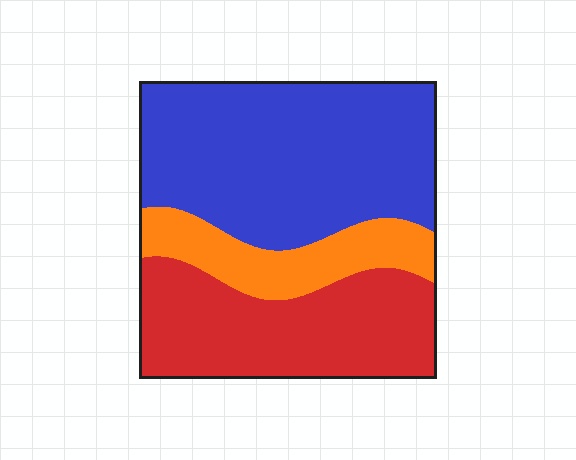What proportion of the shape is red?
Red takes up between a quarter and a half of the shape.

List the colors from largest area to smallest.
From largest to smallest: blue, red, orange.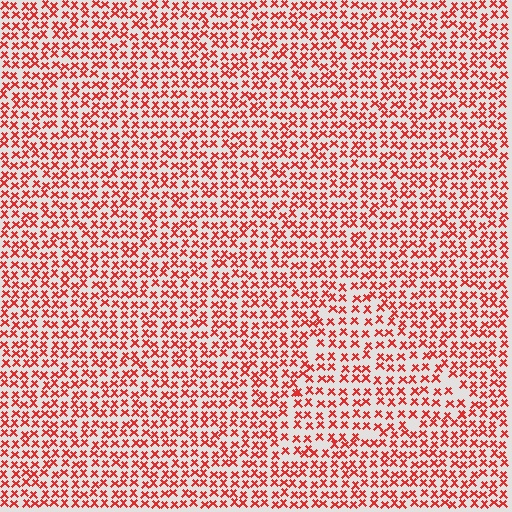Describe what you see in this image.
The image contains small red elements arranged at two different densities. A triangle-shaped region is visible where the elements are less densely packed than the surrounding area.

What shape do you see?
I see a triangle.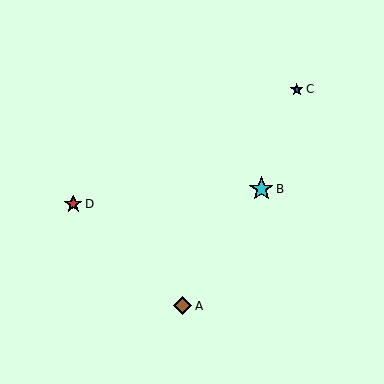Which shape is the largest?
The cyan star (labeled B) is the largest.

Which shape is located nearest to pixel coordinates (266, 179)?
The cyan star (labeled B) at (261, 189) is nearest to that location.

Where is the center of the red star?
The center of the red star is at (73, 204).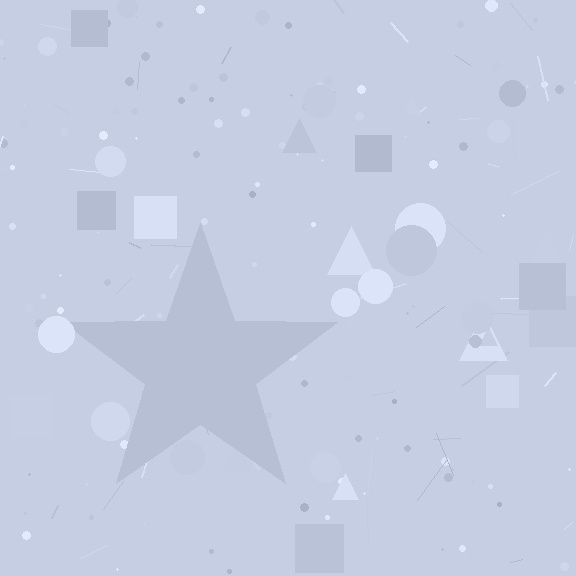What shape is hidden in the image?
A star is hidden in the image.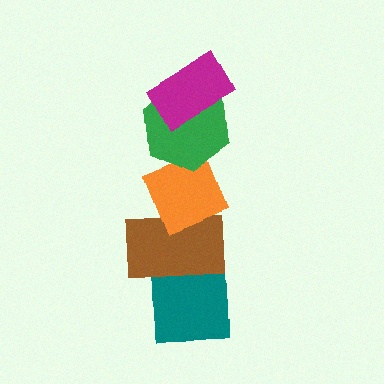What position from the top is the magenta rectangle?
The magenta rectangle is 1st from the top.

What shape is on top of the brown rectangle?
The orange diamond is on top of the brown rectangle.